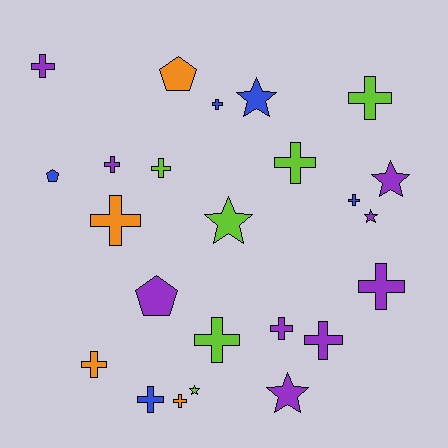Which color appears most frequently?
Purple, with 9 objects.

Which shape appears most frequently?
Cross, with 15 objects.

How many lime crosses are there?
There are 4 lime crosses.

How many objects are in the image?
There are 24 objects.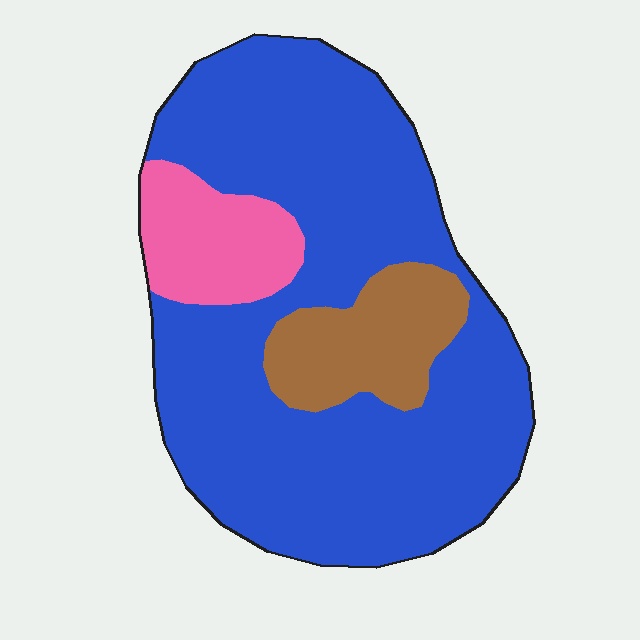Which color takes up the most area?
Blue, at roughly 75%.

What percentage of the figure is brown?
Brown takes up about one eighth (1/8) of the figure.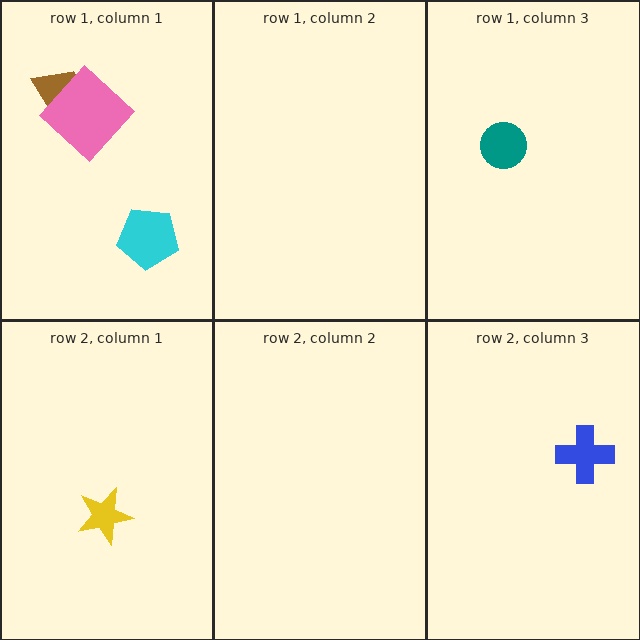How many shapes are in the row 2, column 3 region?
1.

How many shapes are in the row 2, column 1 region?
1.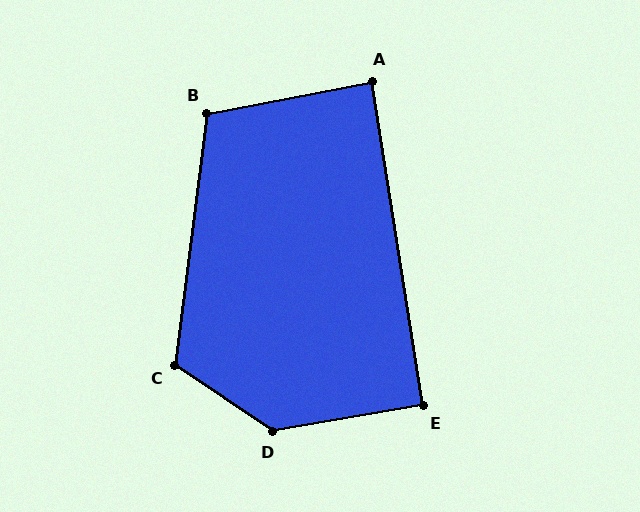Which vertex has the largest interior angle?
D, at approximately 136 degrees.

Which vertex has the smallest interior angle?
A, at approximately 88 degrees.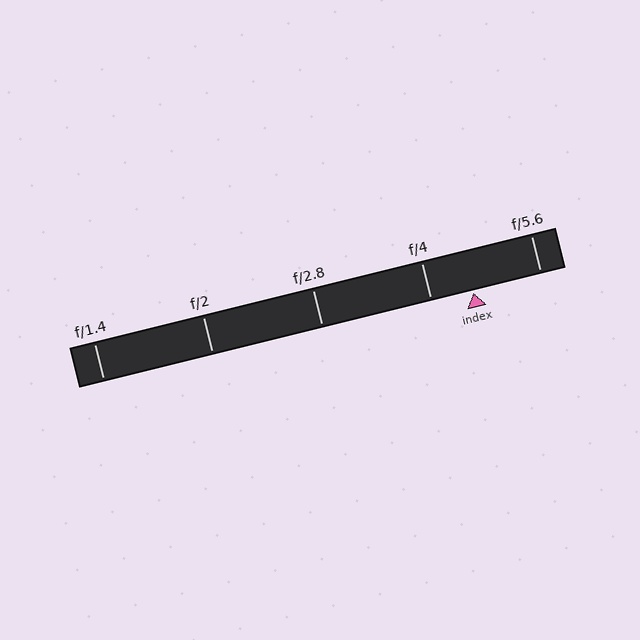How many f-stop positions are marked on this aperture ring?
There are 5 f-stop positions marked.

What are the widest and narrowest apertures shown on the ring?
The widest aperture shown is f/1.4 and the narrowest is f/5.6.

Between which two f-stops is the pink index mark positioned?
The index mark is between f/4 and f/5.6.